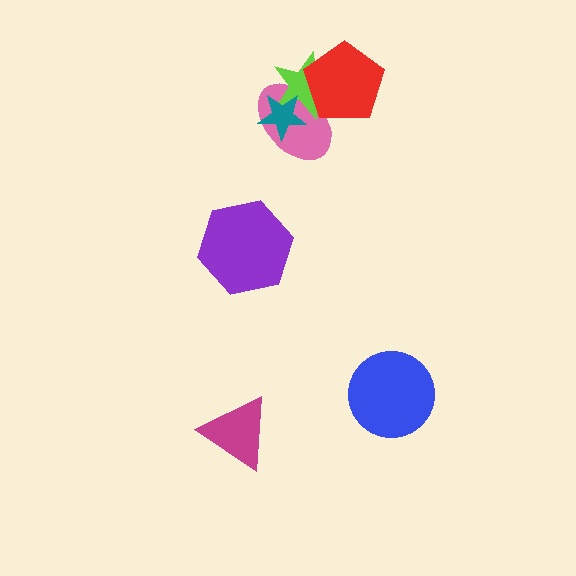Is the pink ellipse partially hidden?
Yes, it is partially covered by another shape.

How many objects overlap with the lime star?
3 objects overlap with the lime star.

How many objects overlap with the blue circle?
0 objects overlap with the blue circle.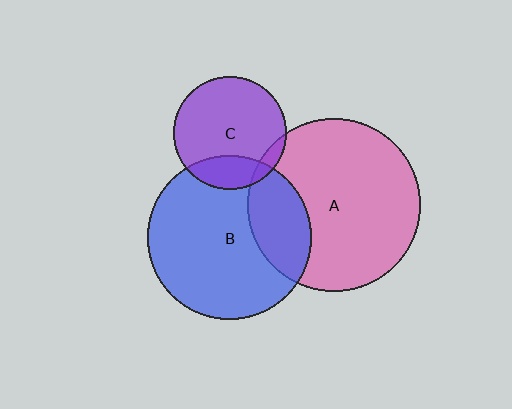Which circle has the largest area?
Circle A (pink).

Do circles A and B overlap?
Yes.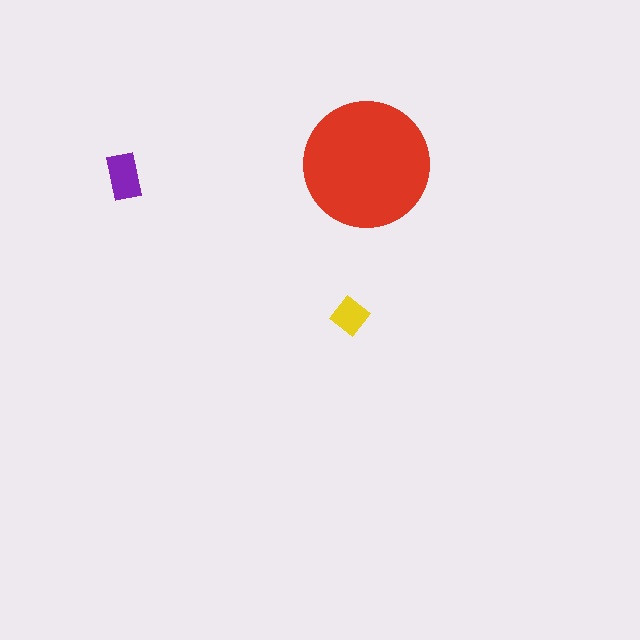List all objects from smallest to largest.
The yellow diamond, the purple rectangle, the red circle.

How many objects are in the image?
There are 3 objects in the image.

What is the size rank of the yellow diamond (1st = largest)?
3rd.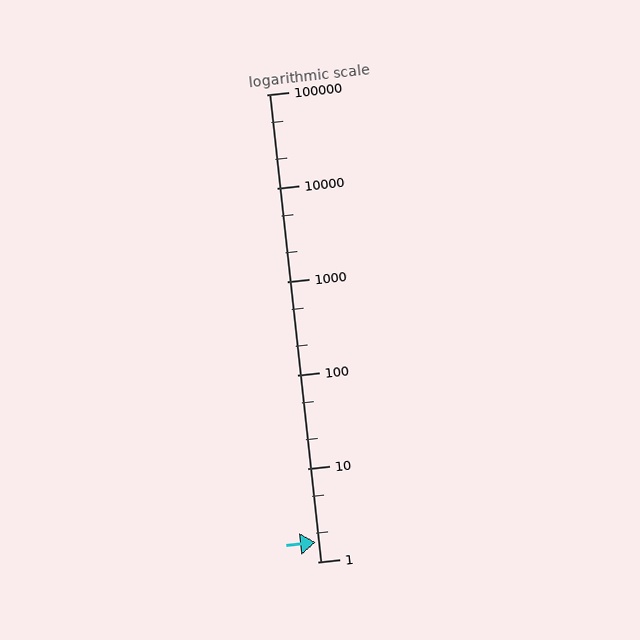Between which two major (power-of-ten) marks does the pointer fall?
The pointer is between 1 and 10.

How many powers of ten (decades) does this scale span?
The scale spans 5 decades, from 1 to 100000.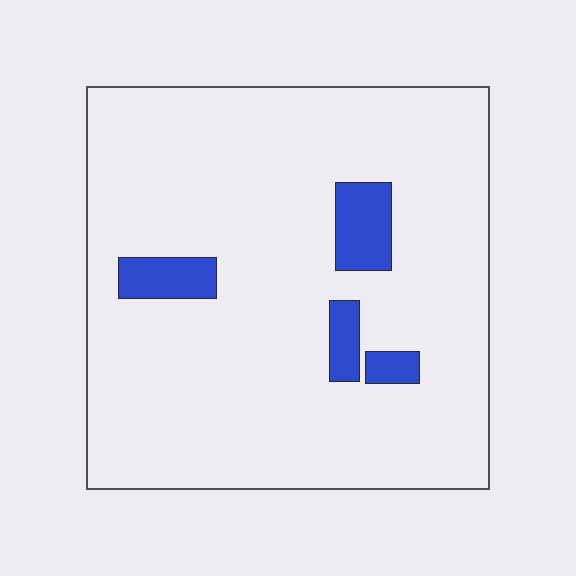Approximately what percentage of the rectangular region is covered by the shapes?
Approximately 10%.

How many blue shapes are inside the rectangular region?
4.